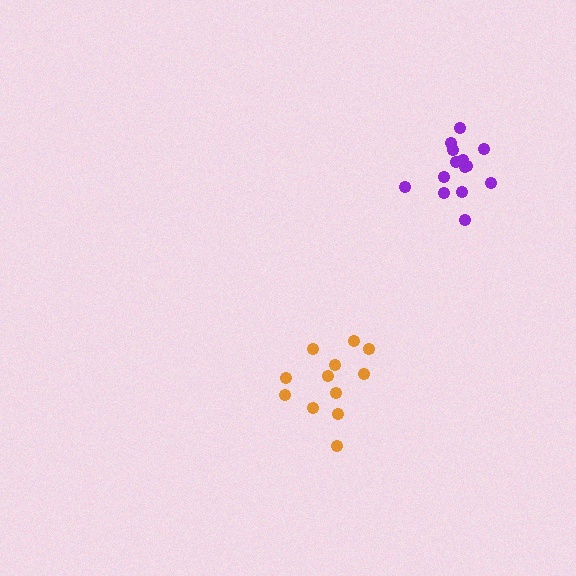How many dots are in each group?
Group 1: 14 dots, Group 2: 12 dots (26 total).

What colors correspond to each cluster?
The clusters are colored: purple, orange.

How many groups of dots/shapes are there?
There are 2 groups.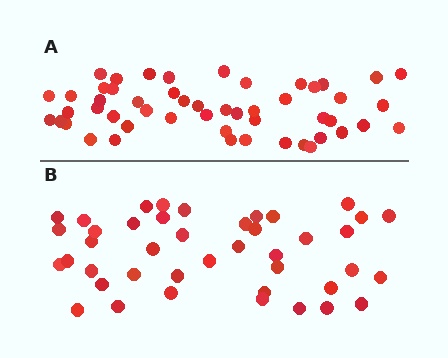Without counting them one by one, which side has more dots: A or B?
Region A (the top region) has more dots.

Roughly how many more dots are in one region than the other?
Region A has roughly 8 or so more dots than region B.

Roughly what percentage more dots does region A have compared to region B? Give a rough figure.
About 20% more.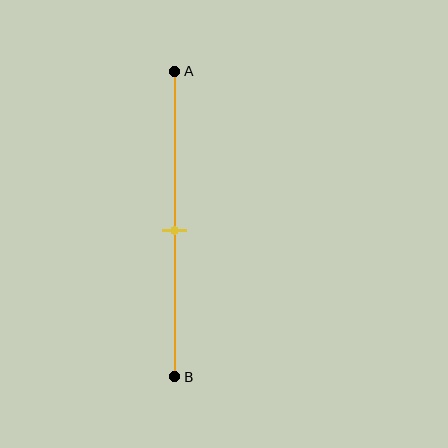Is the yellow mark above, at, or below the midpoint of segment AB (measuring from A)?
The yellow mark is approximately at the midpoint of segment AB.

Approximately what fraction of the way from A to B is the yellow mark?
The yellow mark is approximately 50% of the way from A to B.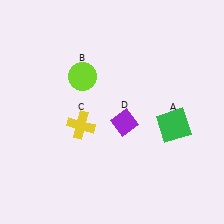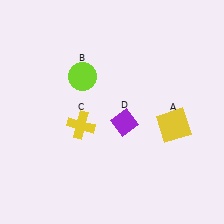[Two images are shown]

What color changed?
The square (A) changed from green in Image 1 to yellow in Image 2.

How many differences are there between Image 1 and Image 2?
There is 1 difference between the two images.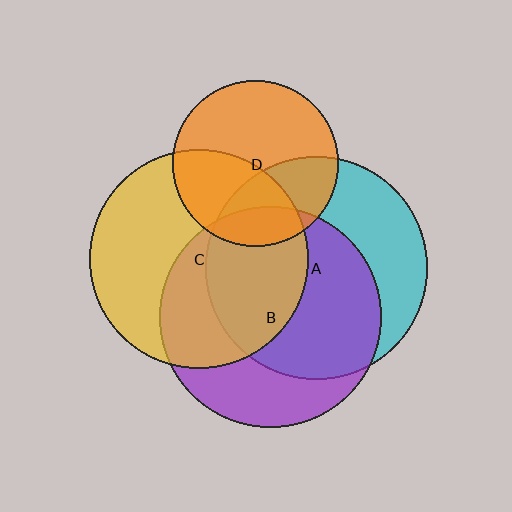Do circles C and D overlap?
Yes.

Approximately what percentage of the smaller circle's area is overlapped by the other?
Approximately 40%.